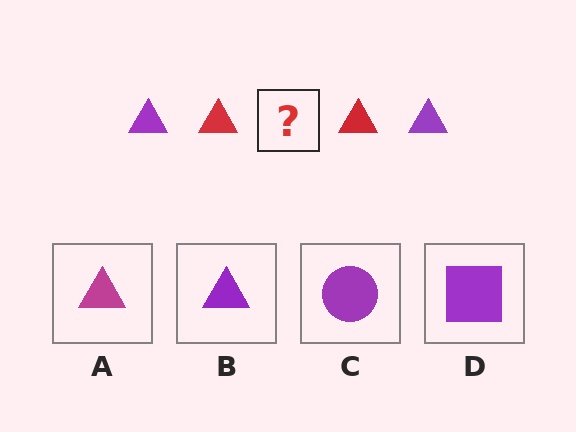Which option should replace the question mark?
Option B.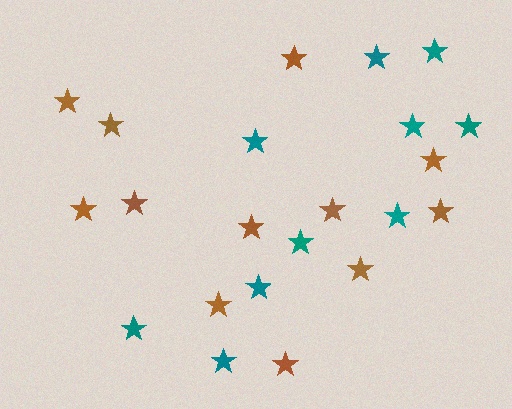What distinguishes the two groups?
There are 2 groups: one group of teal stars (10) and one group of brown stars (12).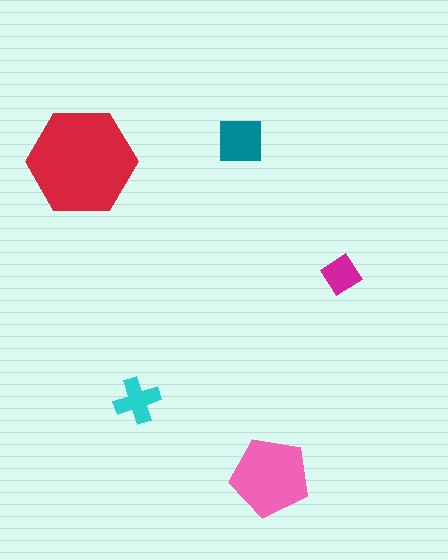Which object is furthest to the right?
The magenta diamond is rightmost.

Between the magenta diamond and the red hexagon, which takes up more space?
The red hexagon.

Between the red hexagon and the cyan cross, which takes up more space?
The red hexagon.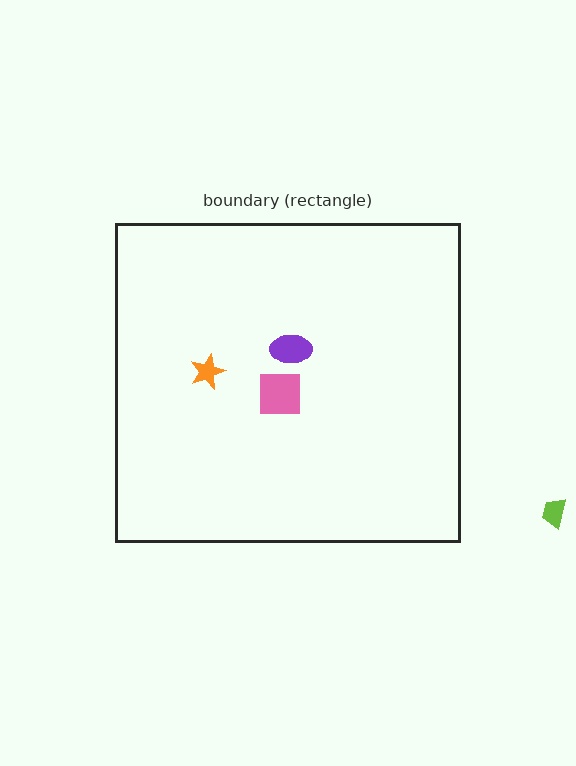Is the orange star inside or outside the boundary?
Inside.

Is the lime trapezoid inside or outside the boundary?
Outside.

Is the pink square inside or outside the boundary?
Inside.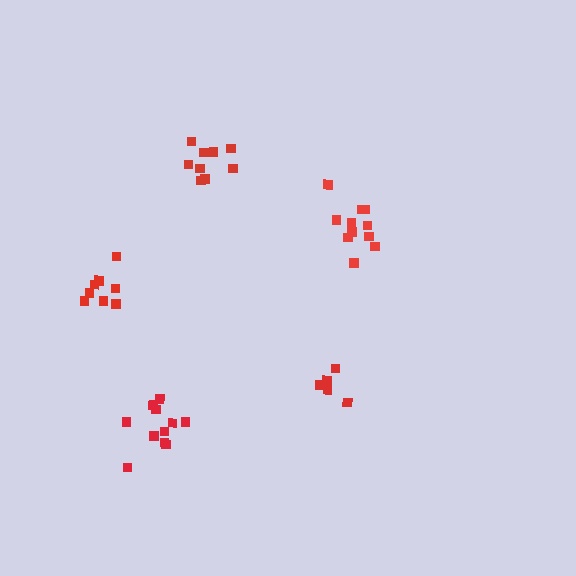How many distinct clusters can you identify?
There are 5 distinct clusters.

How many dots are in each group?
Group 1: 8 dots, Group 2: 6 dots, Group 3: 9 dots, Group 4: 11 dots, Group 5: 11 dots (45 total).